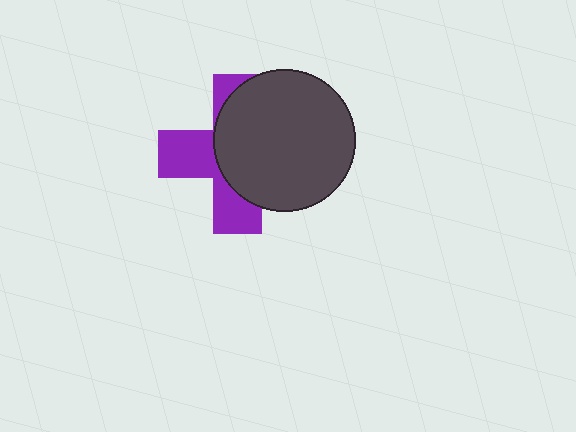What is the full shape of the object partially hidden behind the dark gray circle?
The partially hidden object is a purple cross.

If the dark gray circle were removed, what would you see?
You would see the complete purple cross.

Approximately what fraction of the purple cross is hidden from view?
Roughly 57% of the purple cross is hidden behind the dark gray circle.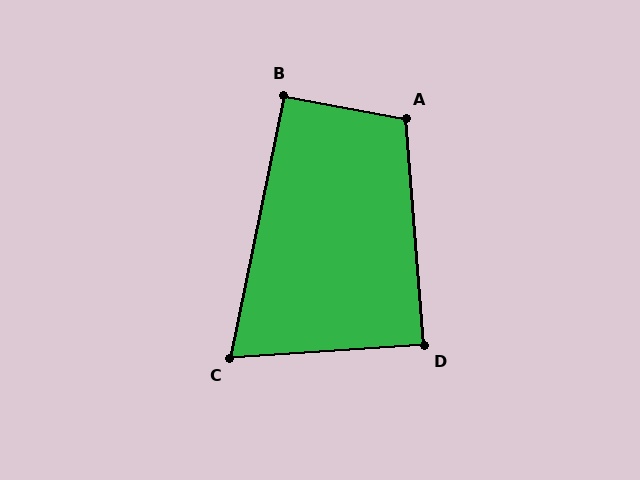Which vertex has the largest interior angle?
A, at approximately 105 degrees.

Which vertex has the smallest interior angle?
C, at approximately 75 degrees.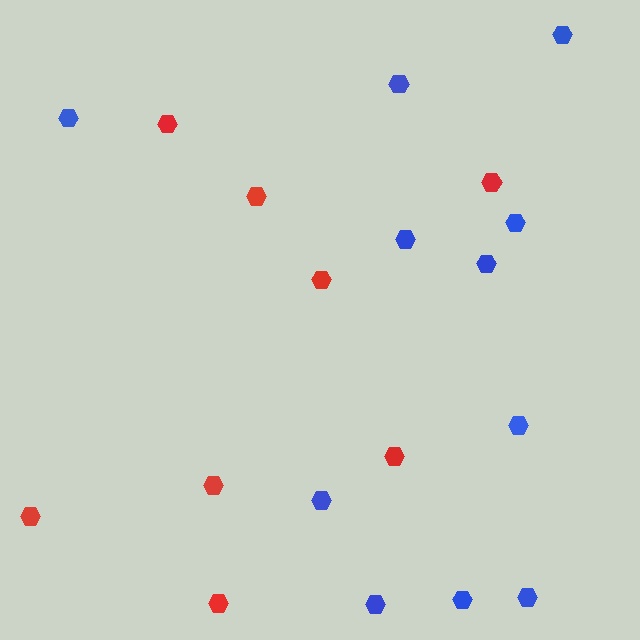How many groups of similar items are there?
There are 2 groups: one group of red hexagons (8) and one group of blue hexagons (11).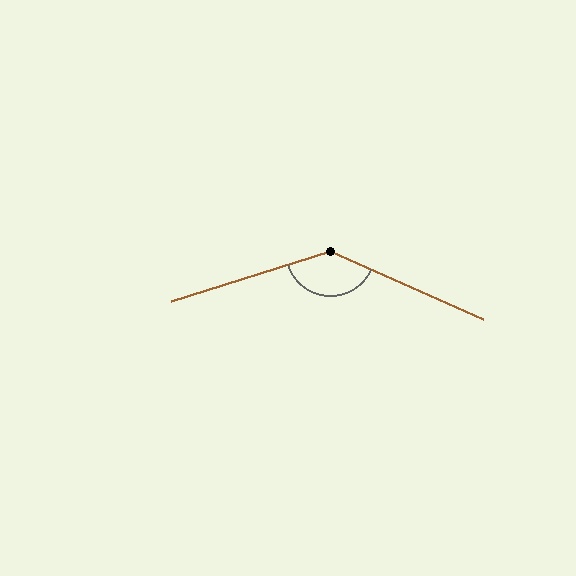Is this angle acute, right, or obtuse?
It is obtuse.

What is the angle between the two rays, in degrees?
Approximately 139 degrees.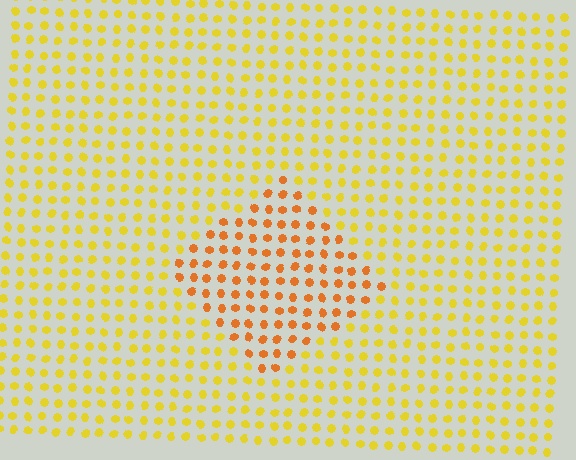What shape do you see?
I see a diamond.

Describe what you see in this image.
The image is filled with small yellow elements in a uniform arrangement. A diamond-shaped region is visible where the elements are tinted to a slightly different hue, forming a subtle color boundary.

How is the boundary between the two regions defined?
The boundary is defined purely by a slight shift in hue (about 30 degrees). Spacing, size, and orientation are identical on both sides.